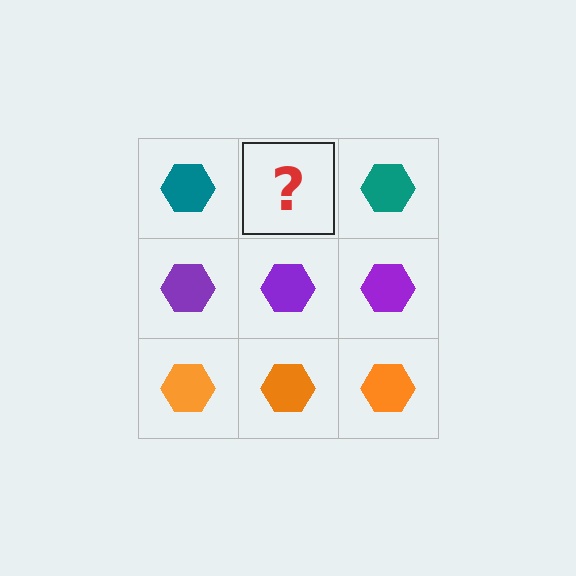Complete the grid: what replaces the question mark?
The question mark should be replaced with a teal hexagon.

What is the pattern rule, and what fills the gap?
The rule is that each row has a consistent color. The gap should be filled with a teal hexagon.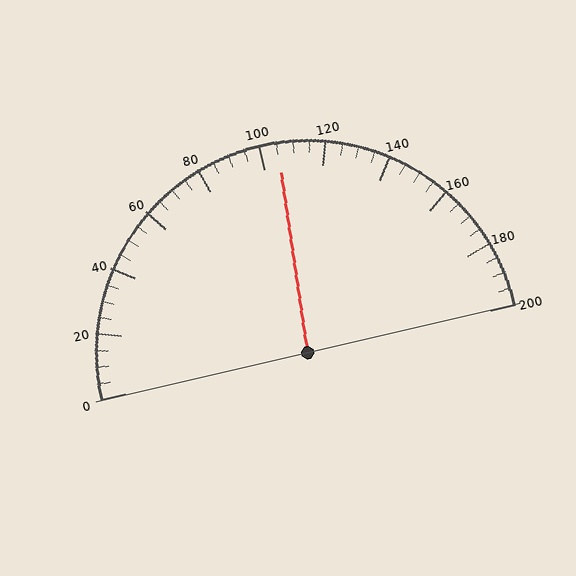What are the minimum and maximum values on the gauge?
The gauge ranges from 0 to 200.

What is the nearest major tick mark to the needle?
The nearest major tick mark is 100.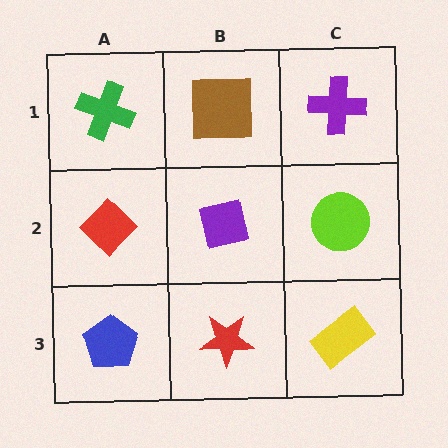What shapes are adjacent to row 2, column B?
A brown square (row 1, column B), a red star (row 3, column B), a red diamond (row 2, column A), a lime circle (row 2, column C).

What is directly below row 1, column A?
A red diamond.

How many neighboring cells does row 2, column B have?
4.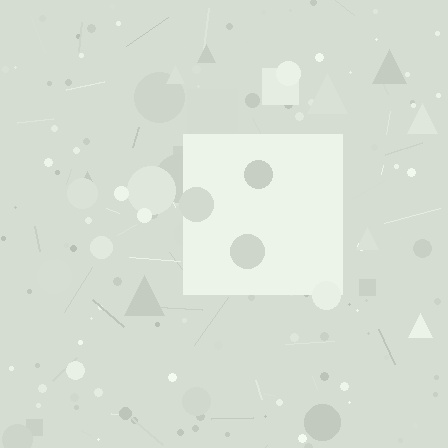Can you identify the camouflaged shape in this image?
The camouflaged shape is a square.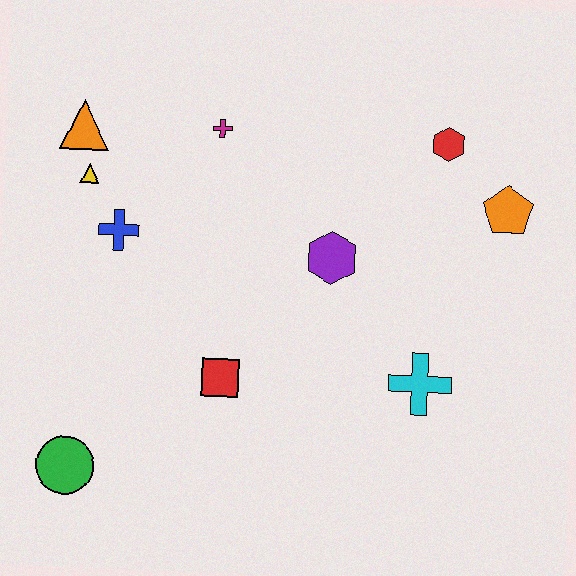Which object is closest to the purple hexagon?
The cyan cross is closest to the purple hexagon.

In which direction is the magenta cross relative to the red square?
The magenta cross is above the red square.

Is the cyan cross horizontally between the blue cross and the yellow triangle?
No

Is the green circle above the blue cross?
No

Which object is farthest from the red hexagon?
The green circle is farthest from the red hexagon.